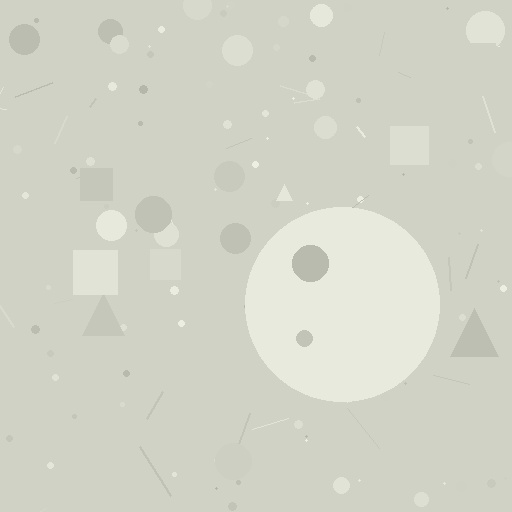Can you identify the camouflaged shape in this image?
The camouflaged shape is a circle.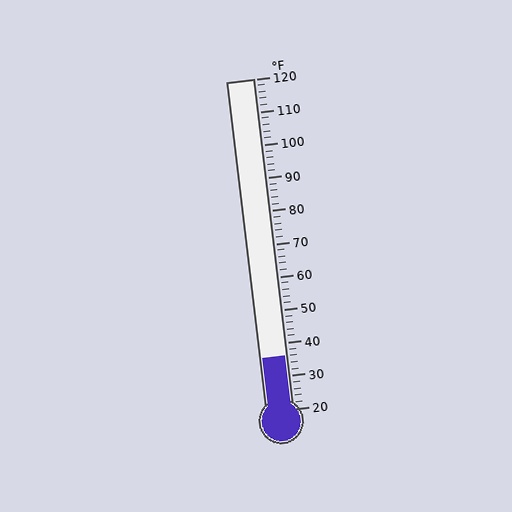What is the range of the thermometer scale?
The thermometer scale ranges from 20°F to 120°F.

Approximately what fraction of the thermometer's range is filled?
The thermometer is filled to approximately 15% of its range.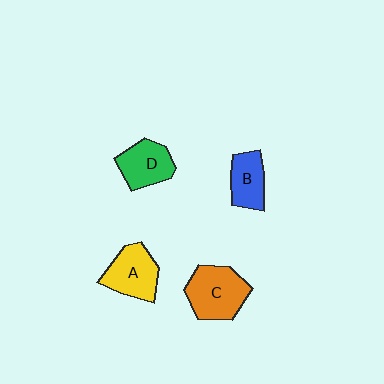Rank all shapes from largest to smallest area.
From largest to smallest: C (orange), A (yellow), D (green), B (blue).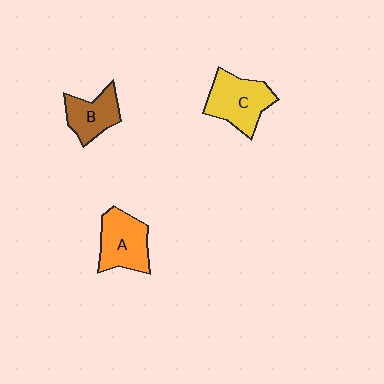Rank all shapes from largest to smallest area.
From largest to smallest: C (yellow), A (orange), B (brown).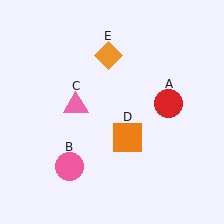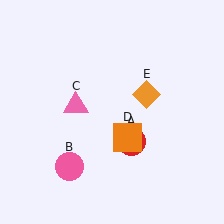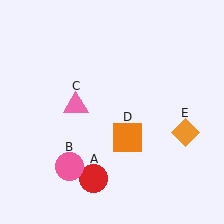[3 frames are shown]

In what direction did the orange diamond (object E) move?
The orange diamond (object E) moved down and to the right.